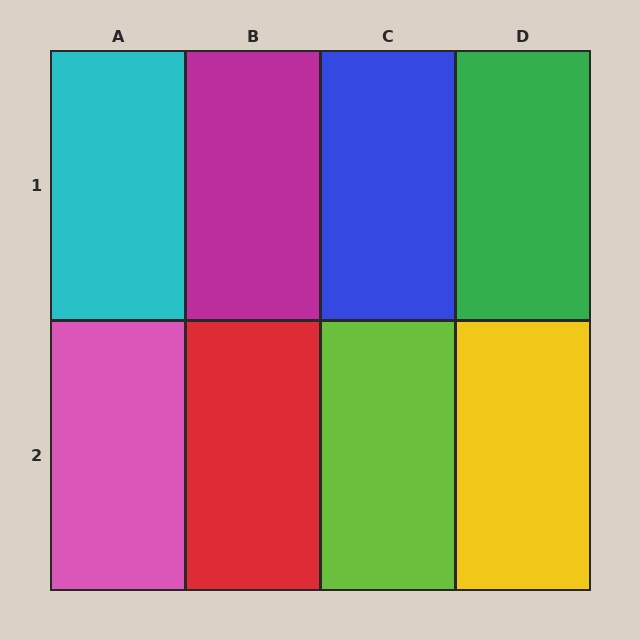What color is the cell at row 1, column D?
Green.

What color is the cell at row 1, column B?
Magenta.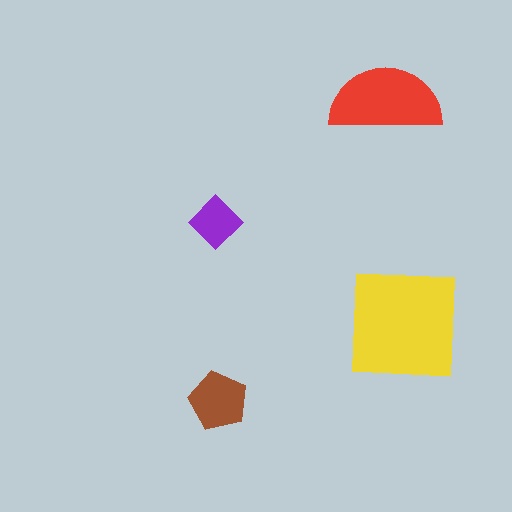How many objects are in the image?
There are 4 objects in the image.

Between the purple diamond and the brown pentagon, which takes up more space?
The brown pentagon.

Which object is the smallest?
The purple diamond.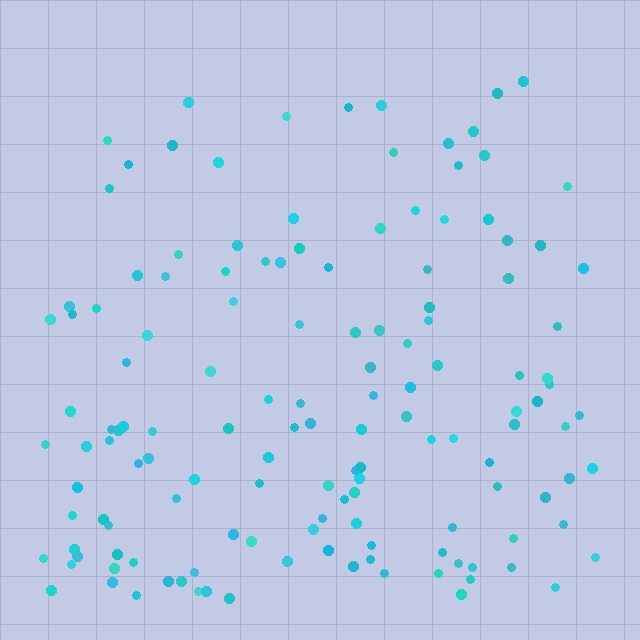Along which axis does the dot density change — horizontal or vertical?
Vertical.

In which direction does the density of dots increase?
From top to bottom, with the bottom side densest.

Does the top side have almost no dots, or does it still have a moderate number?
Still a moderate number, just noticeably fewer than the bottom.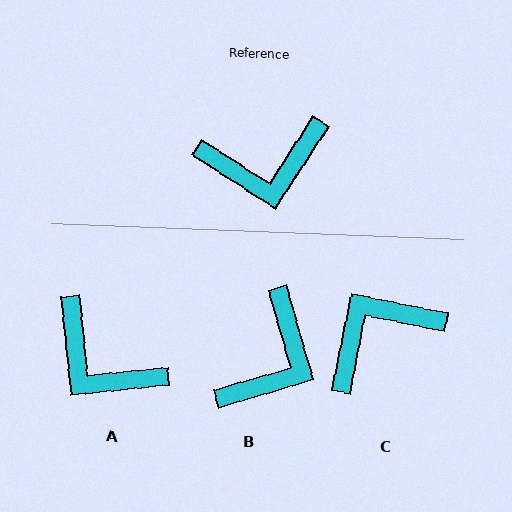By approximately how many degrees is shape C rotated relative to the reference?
Approximately 158 degrees clockwise.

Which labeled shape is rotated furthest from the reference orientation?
C, about 158 degrees away.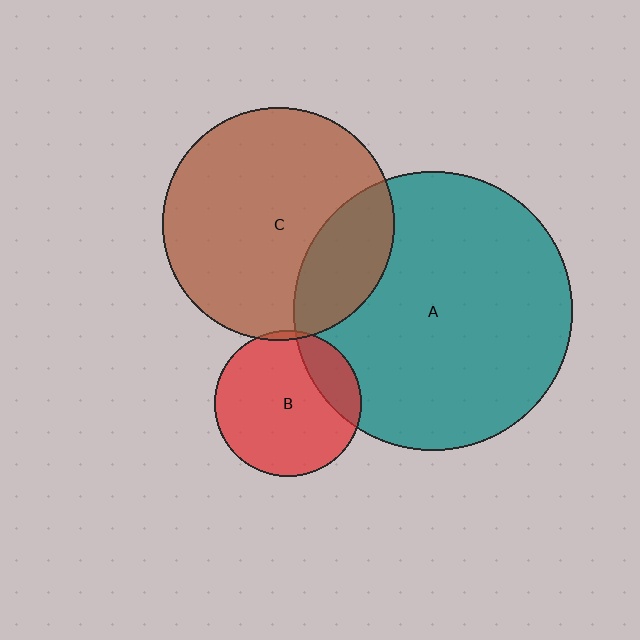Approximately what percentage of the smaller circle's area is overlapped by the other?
Approximately 5%.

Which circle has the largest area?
Circle A (teal).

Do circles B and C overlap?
Yes.